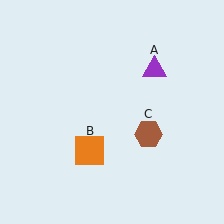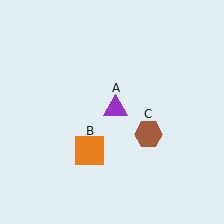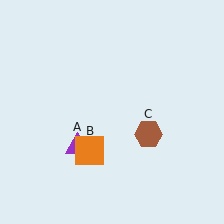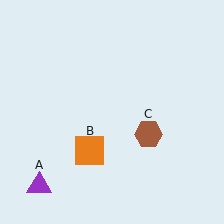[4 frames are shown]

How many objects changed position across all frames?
1 object changed position: purple triangle (object A).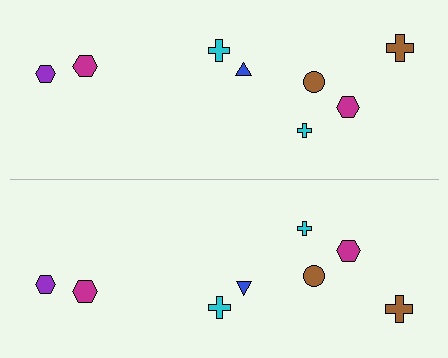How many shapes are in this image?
There are 16 shapes in this image.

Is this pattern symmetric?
Yes, this pattern has bilateral (reflection) symmetry.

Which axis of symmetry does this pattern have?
The pattern has a horizontal axis of symmetry running through the center of the image.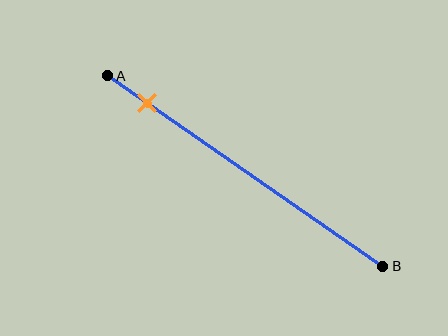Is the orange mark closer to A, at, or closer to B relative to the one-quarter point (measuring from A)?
The orange mark is closer to point A than the one-quarter point of segment AB.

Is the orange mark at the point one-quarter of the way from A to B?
No, the mark is at about 15% from A, not at the 25% one-quarter point.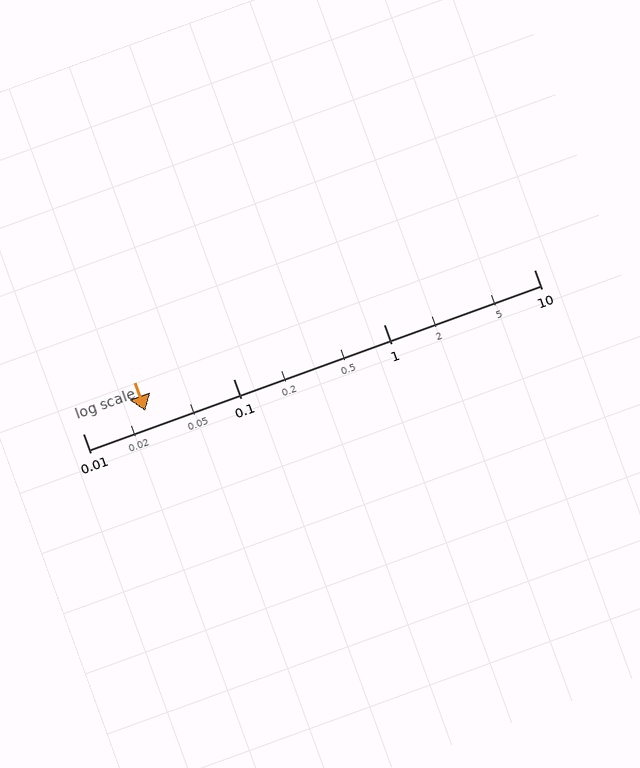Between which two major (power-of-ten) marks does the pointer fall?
The pointer is between 0.01 and 0.1.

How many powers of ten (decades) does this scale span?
The scale spans 3 decades, from 0.01 to 10.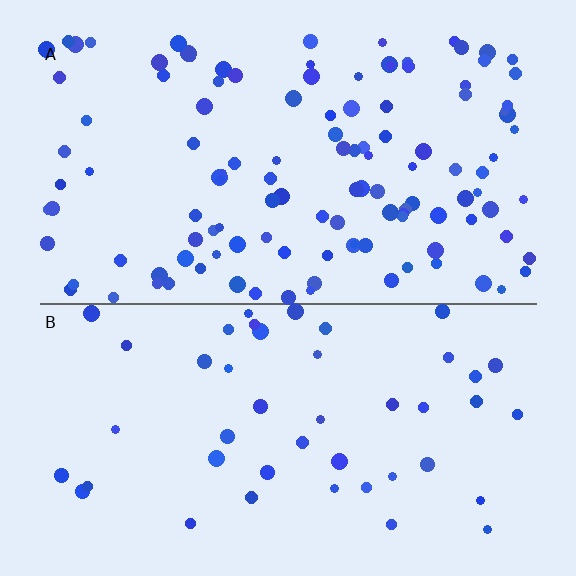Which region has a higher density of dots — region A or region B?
A (the top).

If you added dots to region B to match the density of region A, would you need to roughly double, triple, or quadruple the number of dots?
Approximately triple.